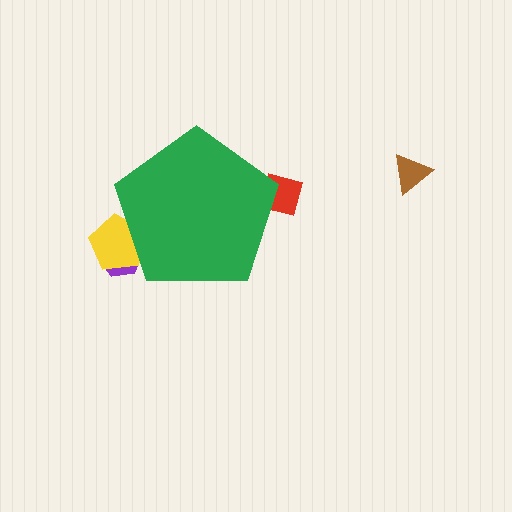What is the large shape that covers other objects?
A green pentagon.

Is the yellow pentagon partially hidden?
Yes, the yellow pentagon is partially hidden behind the green pentagon.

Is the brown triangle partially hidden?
No, the brown triangle is fully visible.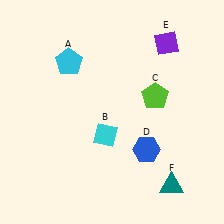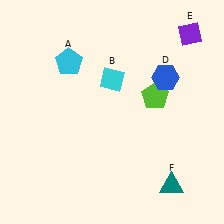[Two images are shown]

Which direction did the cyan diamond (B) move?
The cyan diamond (B) moved up.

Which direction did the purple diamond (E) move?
The purple diamond (E) moved right.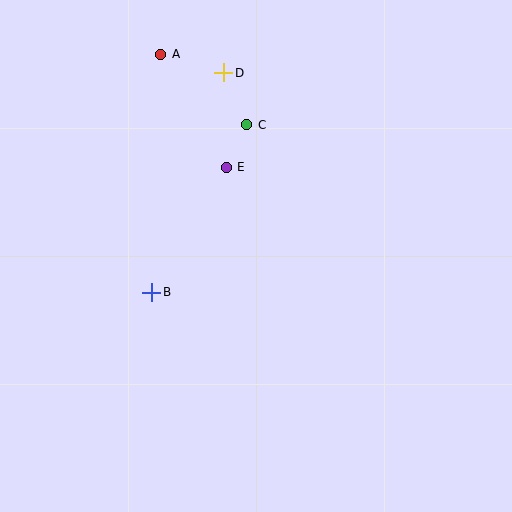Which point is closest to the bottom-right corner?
Point B is closest to the bottom-right corner.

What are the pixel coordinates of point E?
Point E is at (226, 167).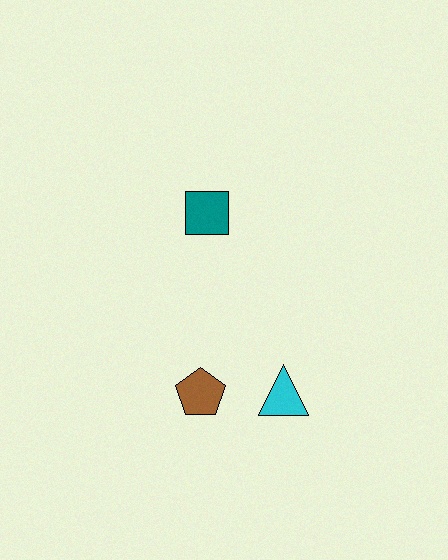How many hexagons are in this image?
There are no hexagons.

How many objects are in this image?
There are 3 objects.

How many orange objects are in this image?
There are no orange objects.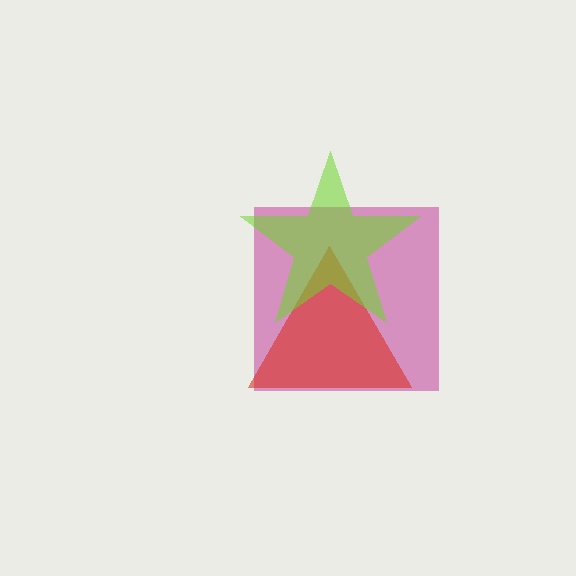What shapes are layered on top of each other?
The layered shapes are: a magenta square, a red triangle, a lime star.